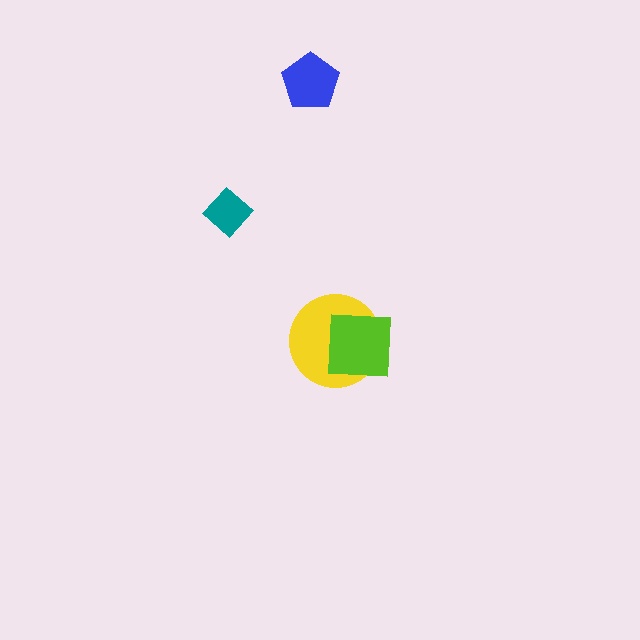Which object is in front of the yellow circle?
The lime square is in front of the yellow circle.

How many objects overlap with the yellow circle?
1 object overlaps with the yellow circle.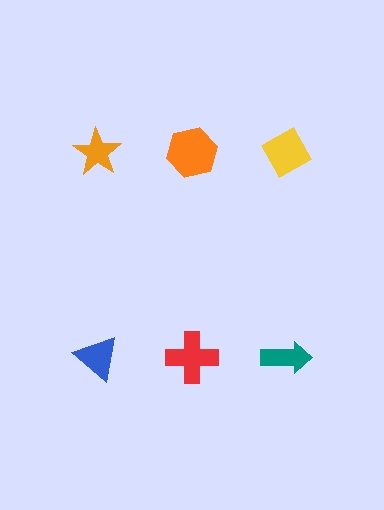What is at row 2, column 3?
A teal arrow.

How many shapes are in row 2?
3 shapes.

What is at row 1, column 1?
An orange star.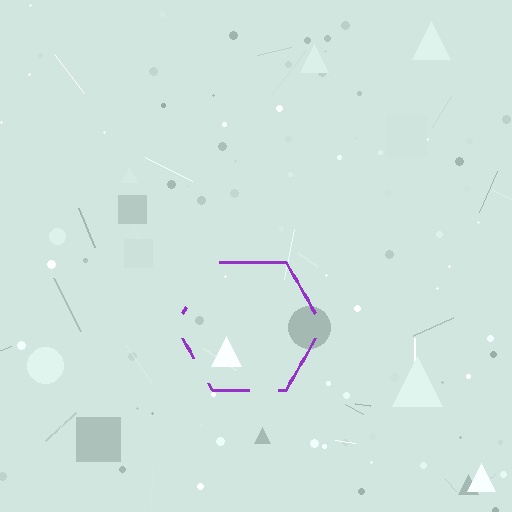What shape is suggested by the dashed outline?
The dashed outline suggests a hexagon.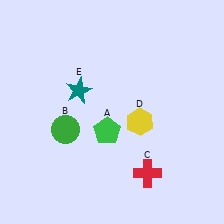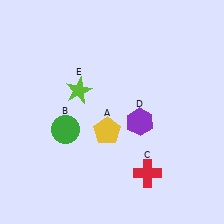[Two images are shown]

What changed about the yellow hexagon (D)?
In Image 1, D is yellow. In Image 2, it changed to purple.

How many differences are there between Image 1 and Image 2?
There are 3 differences between the two images.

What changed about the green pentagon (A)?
In Image 1, A is green. In Image 2, it changed to yellow.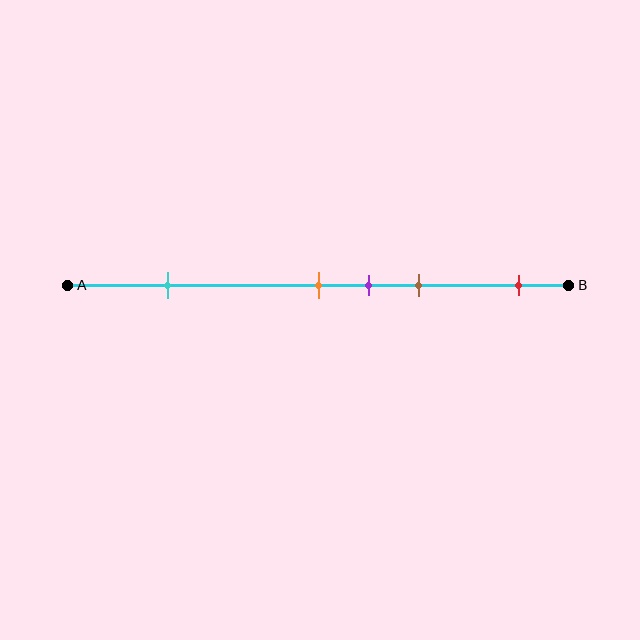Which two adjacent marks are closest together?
The orange and purple marks are the closest adjacent pair.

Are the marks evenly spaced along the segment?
No, the marks are not evenly spaced.